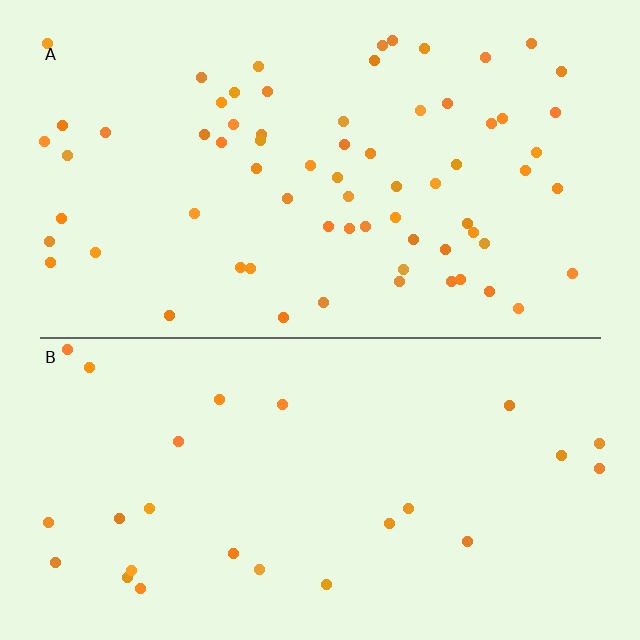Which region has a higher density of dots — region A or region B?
A (the top).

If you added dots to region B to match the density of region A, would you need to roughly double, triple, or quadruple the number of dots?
Approximately triple.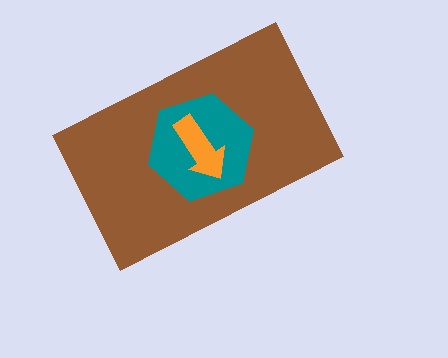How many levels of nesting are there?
3.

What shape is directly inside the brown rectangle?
The teal hexagon.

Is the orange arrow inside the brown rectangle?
Yes.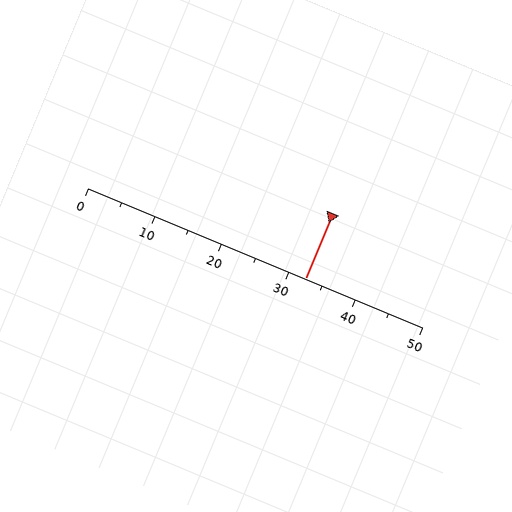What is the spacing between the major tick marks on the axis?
The major ticks are spaced 10 apart.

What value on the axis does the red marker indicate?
The marker indicates approximately 32.5.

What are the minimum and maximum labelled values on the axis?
The axis runs from 0 to 50.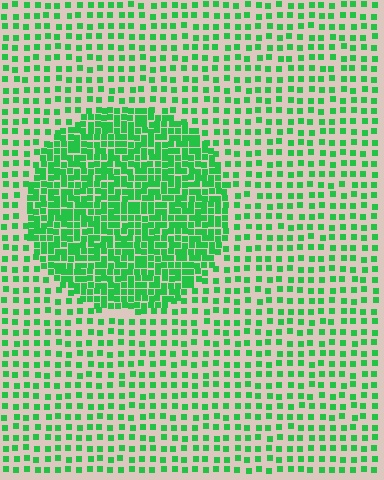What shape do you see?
I see a circle.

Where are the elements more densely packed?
The elements are more densely packed inside the circle boundary.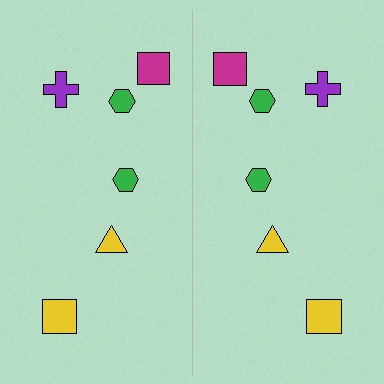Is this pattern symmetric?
Yes, this pattern has bilateral (reflection) symmetry.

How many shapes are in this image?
There are 12 shapes in this image.